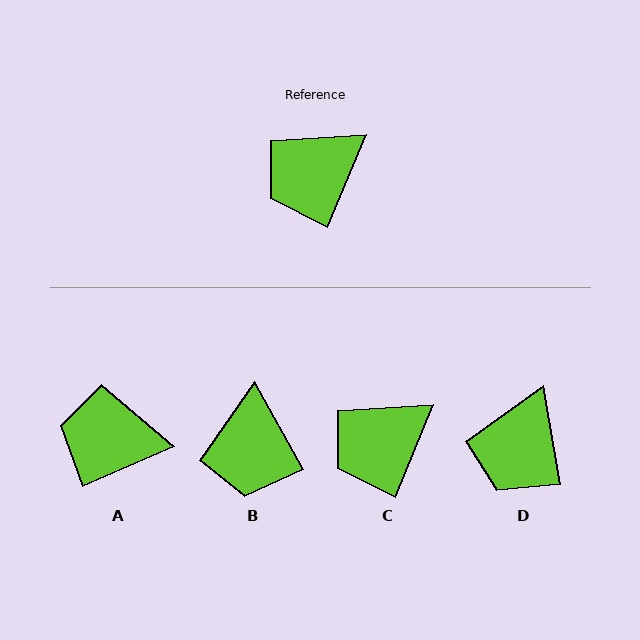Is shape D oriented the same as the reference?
No, it is off by about 32 degrees.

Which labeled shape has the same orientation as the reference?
C.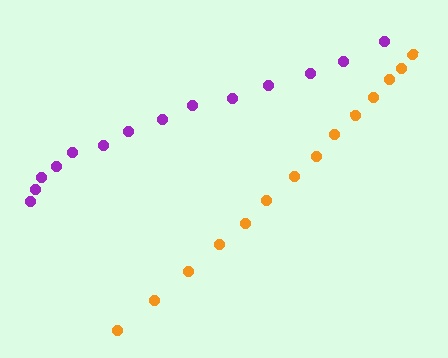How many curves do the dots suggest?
There are 2 distinct paths.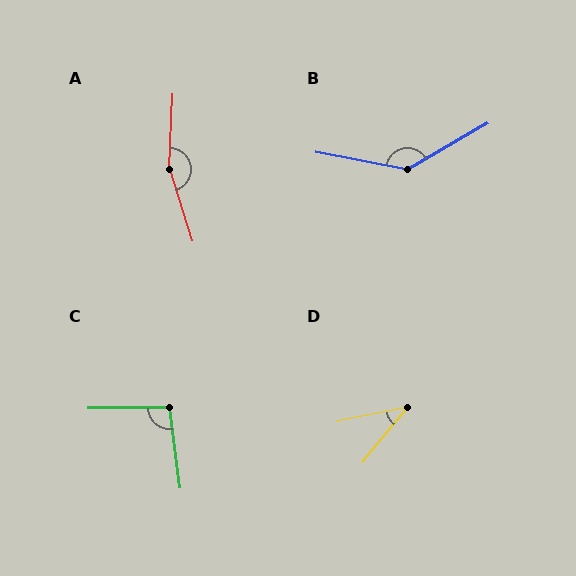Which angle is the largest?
A, at approximately 160 degrees.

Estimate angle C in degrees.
Approximately 97 degrees.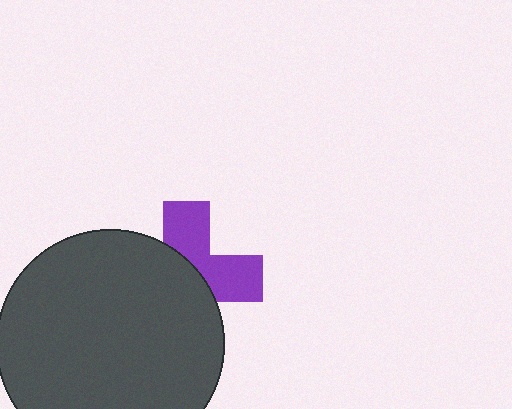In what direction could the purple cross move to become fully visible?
The purple cross could move toward the upper-right. That would shift it out from behind the dark gray circle entirely.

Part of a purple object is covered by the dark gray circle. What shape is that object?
It is a cross.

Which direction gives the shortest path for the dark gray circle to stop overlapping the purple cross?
Moving toward the lower-left gives the shortest separation.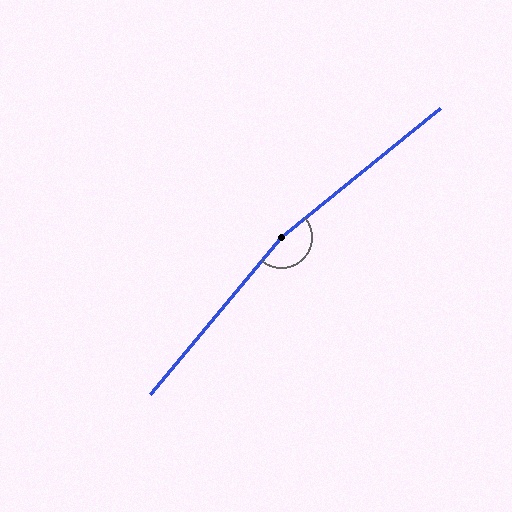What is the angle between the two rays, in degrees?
Approximately 169 degrees.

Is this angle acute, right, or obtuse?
It is obtuse.